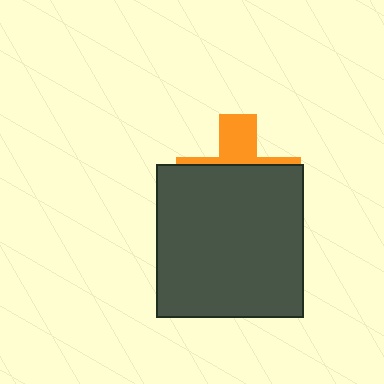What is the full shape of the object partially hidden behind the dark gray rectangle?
The partially hidden object is an orange cross.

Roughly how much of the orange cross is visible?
A small part of it is visible (roughly 30%).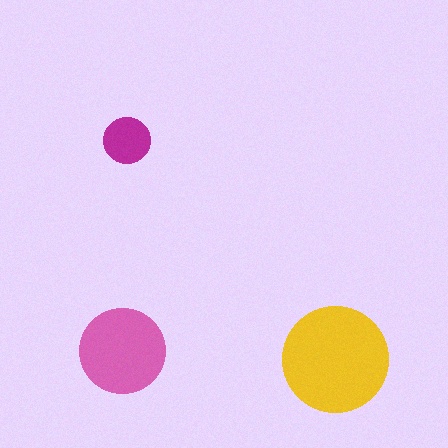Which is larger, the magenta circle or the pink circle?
The pink one.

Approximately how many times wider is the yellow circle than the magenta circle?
About 2.5 times wider.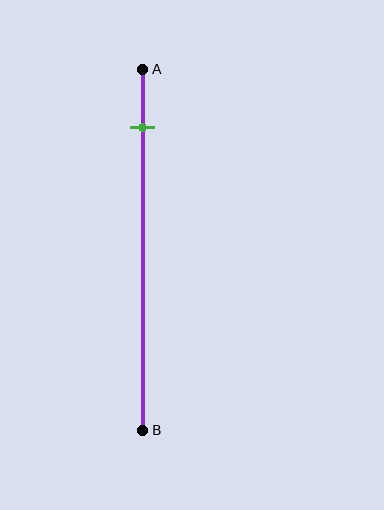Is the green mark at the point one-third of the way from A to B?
No, the mark is at about 15% from A, not at the 33% one-third point.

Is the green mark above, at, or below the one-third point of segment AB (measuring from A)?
The green mark is above the one-third point of segment AB.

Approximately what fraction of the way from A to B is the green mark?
The green mark is approximately 15% of the way from A to B.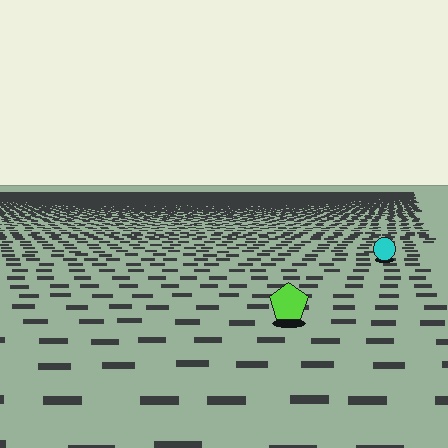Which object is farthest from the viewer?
The cyan circle is farthest from the viewer. It appears smaller and the ground texture around it is denser.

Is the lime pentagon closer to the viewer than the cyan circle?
Yes. The lime pentagon is closer — you can tell from the texture gradient: the ground texture is coarser near it.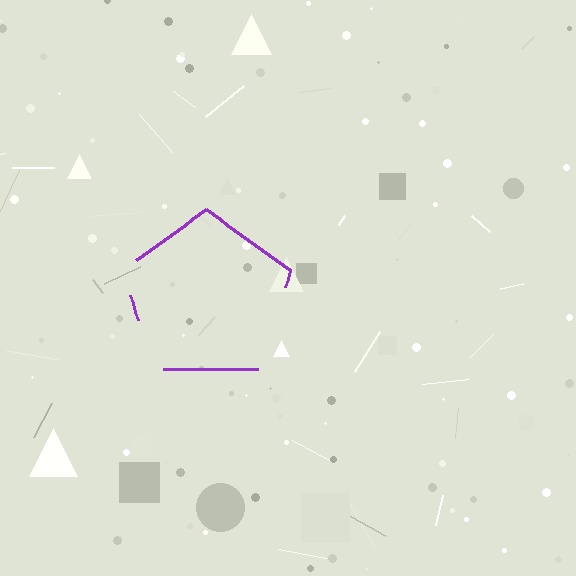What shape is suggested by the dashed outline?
The dashed outline suggests a pentagon.